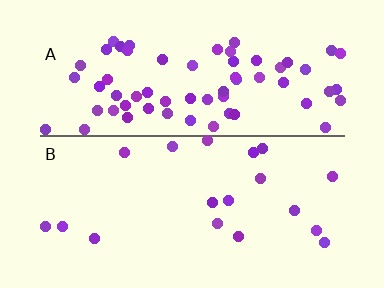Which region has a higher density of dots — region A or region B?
A (the top).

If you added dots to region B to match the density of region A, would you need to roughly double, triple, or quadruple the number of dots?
Approximately quadruple.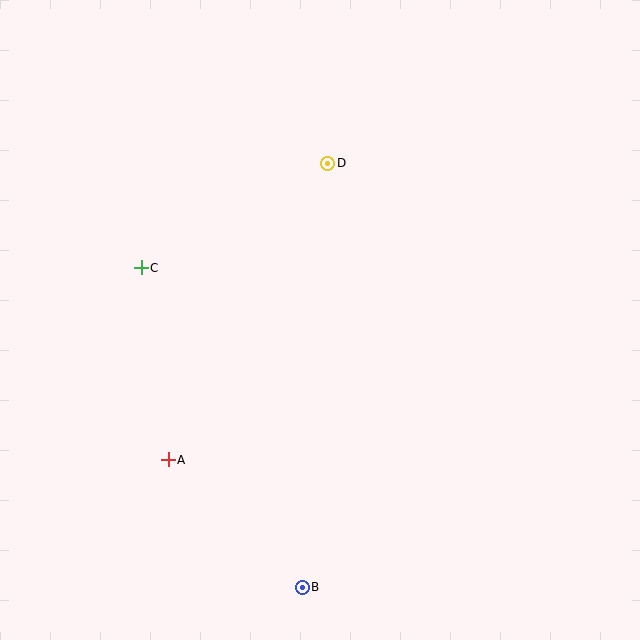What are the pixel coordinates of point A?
Point A is at (168, 460).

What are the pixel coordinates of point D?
Point D is at (328, 163).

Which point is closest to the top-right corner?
Point D is closest to the top-right corner.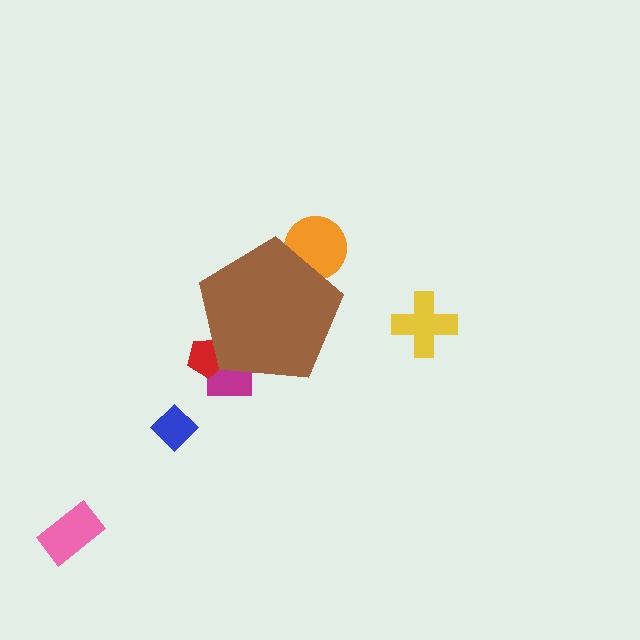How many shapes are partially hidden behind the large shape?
3 shapes are partially hidden.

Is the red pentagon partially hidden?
Yes, the red pentagon is partially hidden behind the brown pentagon.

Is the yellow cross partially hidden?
No, the yellow cross is fully visible.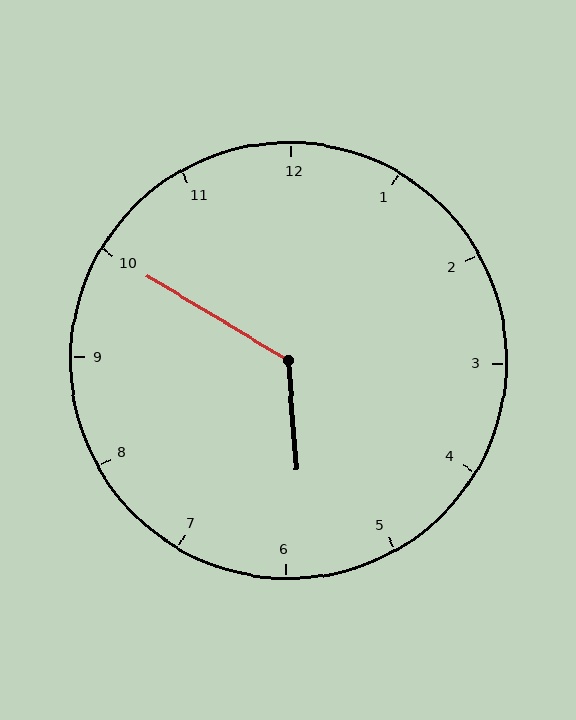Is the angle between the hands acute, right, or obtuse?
It is obtuse.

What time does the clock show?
5:50.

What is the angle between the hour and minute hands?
Approximately 125 degrees.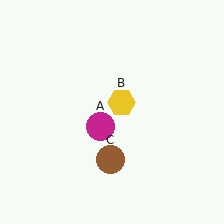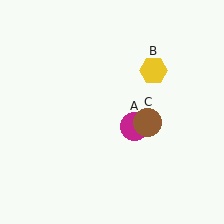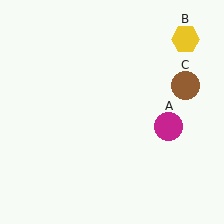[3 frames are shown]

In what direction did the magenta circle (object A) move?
The magenta circle (object A) moved right.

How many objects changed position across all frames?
3 objects changed position: magenta circle (object A), yellow hexagon (object B), brown circle (object C).